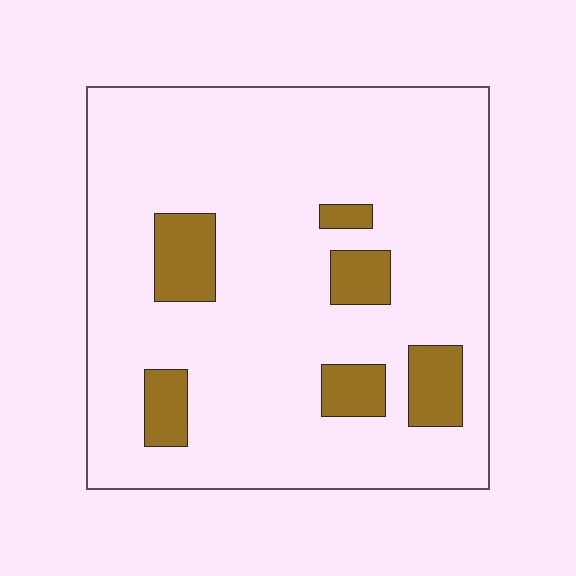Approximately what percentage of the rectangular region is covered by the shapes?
Approximately 15%.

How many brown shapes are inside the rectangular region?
6.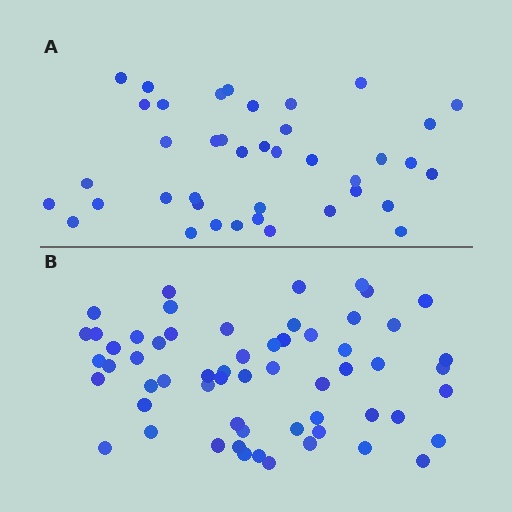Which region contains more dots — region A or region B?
Region B (the bottom region) has more dots.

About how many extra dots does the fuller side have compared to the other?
Region B has approximately 20 more dots than region A.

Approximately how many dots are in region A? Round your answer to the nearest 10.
About 40 dots.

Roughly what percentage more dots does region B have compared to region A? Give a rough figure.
About 50% more.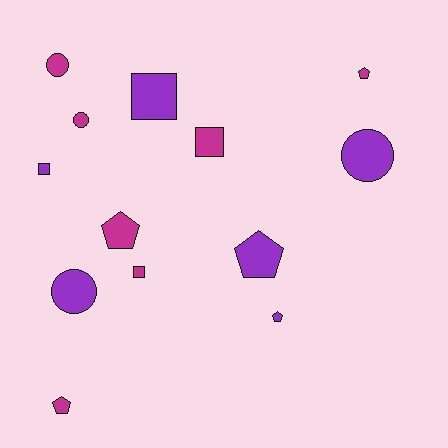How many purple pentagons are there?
There are 2 purple pentagons.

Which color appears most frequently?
Magenta, with 7 objects.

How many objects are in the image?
There are 13 objects.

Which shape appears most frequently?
Pentagon, with 5 objects.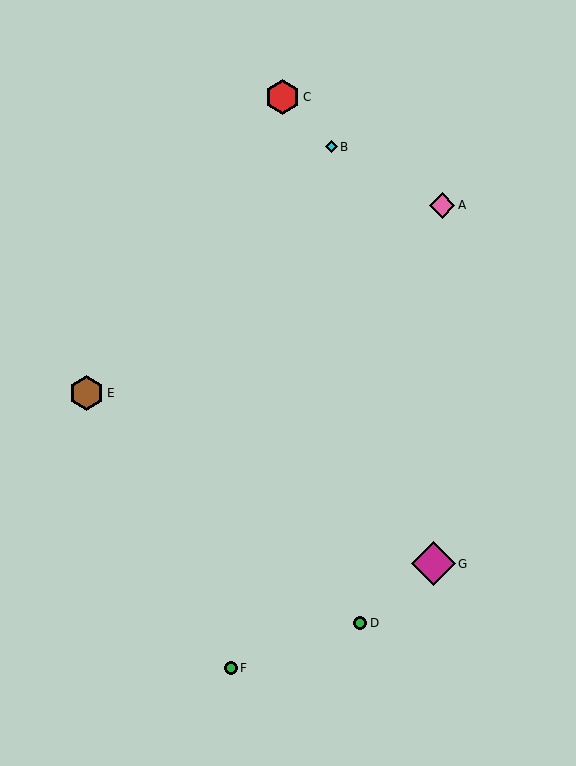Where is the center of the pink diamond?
The center of the pink diamond is at (442, 205).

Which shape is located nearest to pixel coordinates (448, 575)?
The magenta diamond (labeled G) at (433, 564) is nearest to that location.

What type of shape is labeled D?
Shape D is a green circle.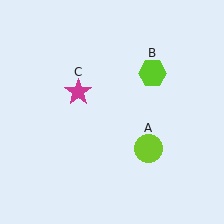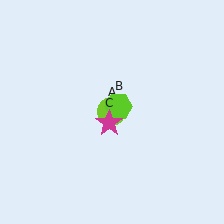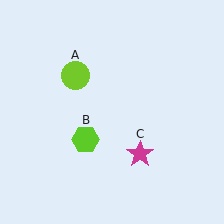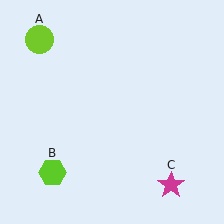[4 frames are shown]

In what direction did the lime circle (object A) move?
The lime circle (object A) moved up and to the left.